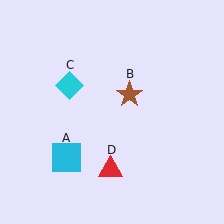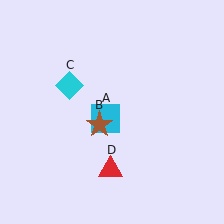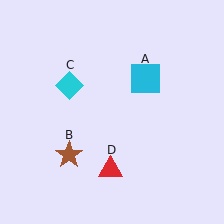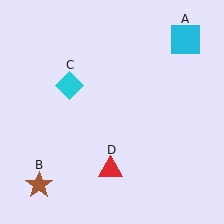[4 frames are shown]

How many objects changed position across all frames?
2 objects changed position: cyan square (object A), brown star (object B).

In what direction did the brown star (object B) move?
The brown star (object B) moved down and to the left.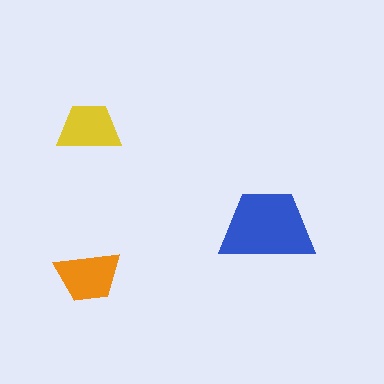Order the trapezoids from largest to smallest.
the blue one, the orange one, the yellow one.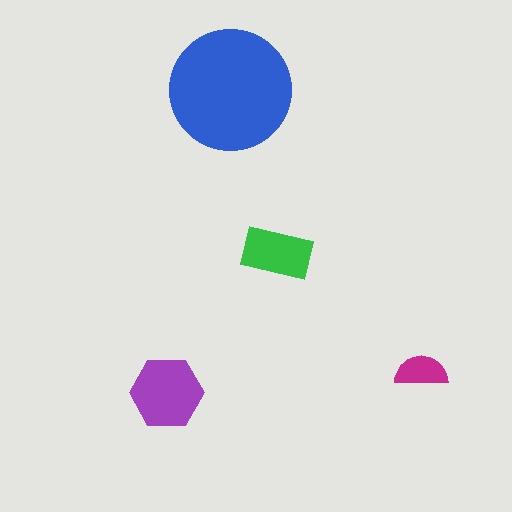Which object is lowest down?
The purple hexagon is bottommost.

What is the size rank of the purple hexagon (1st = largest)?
2nd.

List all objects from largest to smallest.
The blue circle, the purple hexagon, the green rectangle, the magenta semicircle.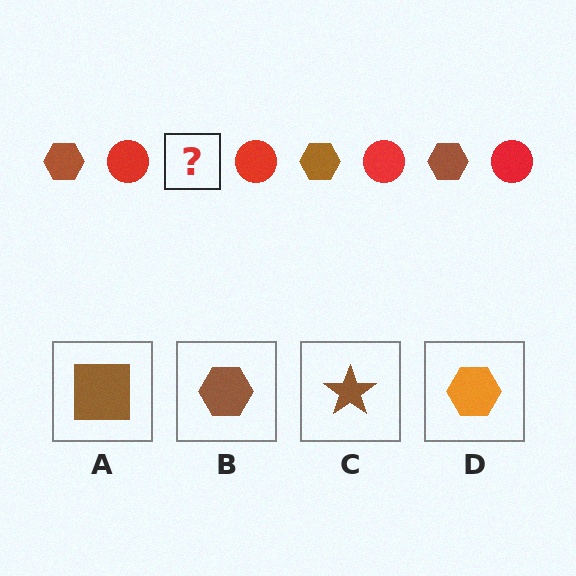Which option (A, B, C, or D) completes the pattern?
B.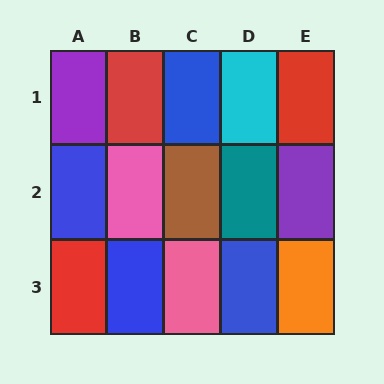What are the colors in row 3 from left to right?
Red, blue, pink, blue, orange.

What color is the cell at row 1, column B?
Red.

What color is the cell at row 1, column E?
Red.